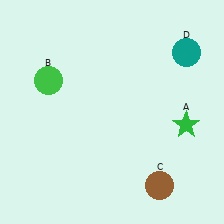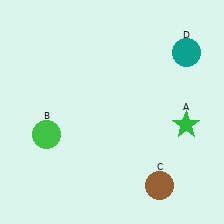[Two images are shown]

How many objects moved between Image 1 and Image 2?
1 object moved between the two images.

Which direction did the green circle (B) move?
The green circle (B) moved down.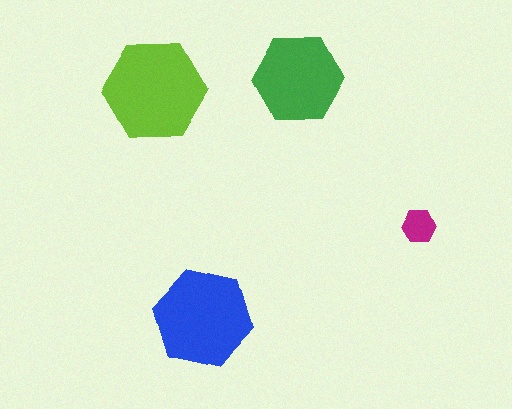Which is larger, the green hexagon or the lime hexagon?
The lime one.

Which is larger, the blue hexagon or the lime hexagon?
The lime one.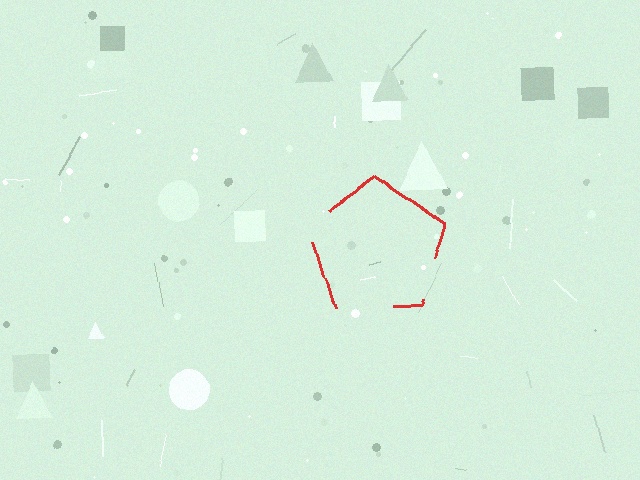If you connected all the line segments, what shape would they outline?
They would outline a pentagon.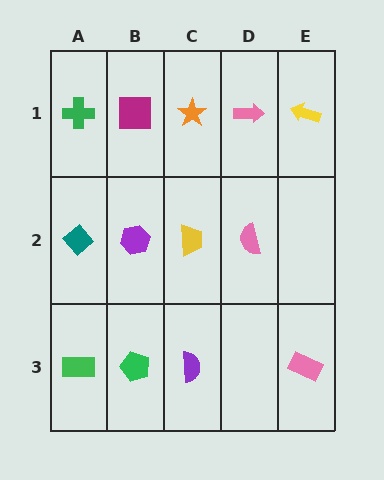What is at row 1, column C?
An orange star.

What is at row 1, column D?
A pink arrow.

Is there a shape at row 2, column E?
No, that cell is empty.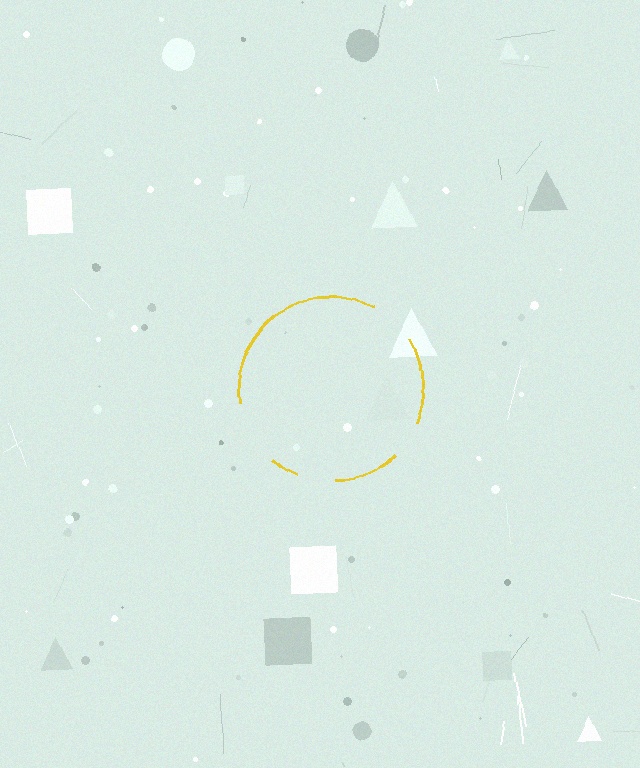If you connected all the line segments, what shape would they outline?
They would outline a circle.